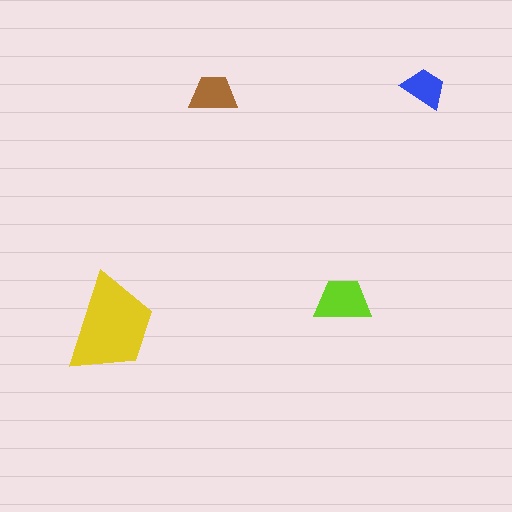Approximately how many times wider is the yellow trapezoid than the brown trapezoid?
About 2 times wider.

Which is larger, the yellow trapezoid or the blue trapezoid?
The yellow one.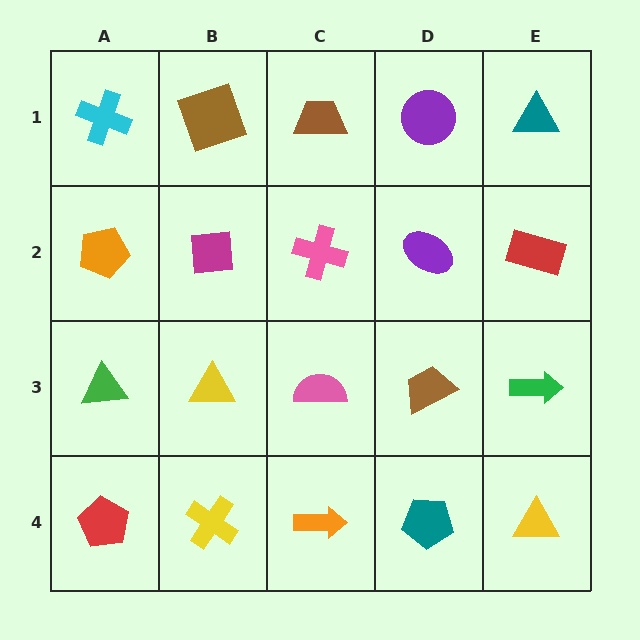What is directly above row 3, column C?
A pink cross.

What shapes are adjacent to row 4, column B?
A yellow triangle (row 3, column B), a red pentagon (row 4, column A), an orange arrow (row 4, column C).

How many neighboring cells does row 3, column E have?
3.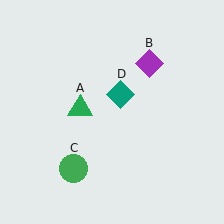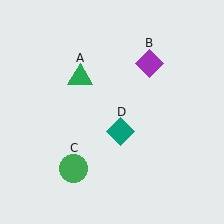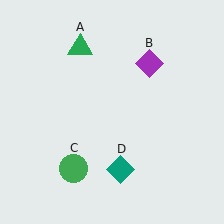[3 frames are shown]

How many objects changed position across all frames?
2 objects changed position: green triangle (object A), teal diamond (object D).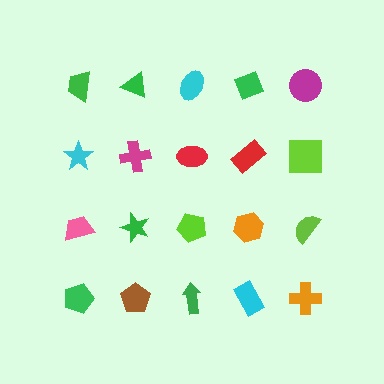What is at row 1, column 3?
A cyan ellipse.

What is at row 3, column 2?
A green star.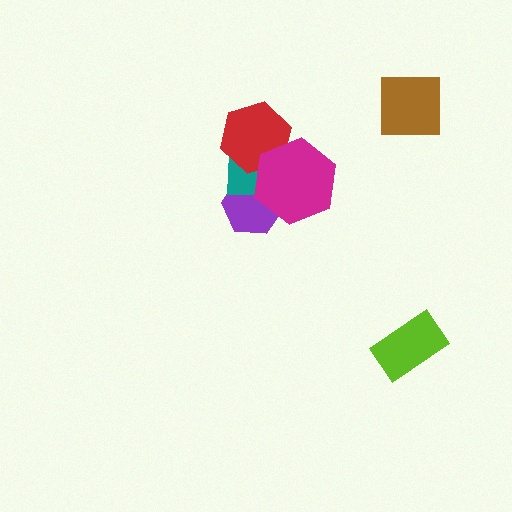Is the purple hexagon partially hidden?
Yes, it is partially covered by another shape.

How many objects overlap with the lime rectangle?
0 objects overlap with the lime rectangle.